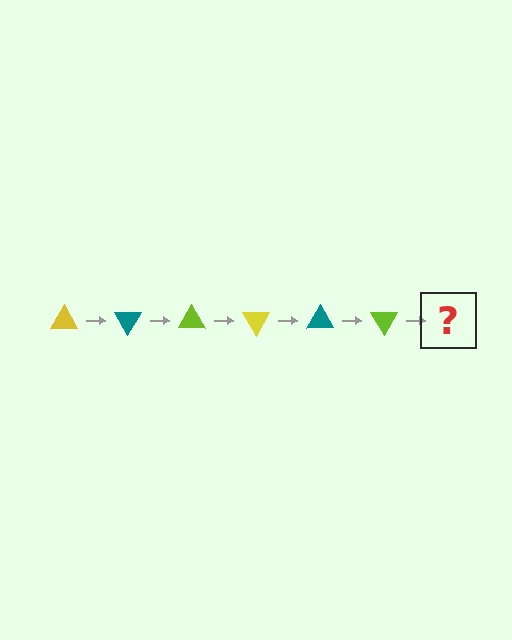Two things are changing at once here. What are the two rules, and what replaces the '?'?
The two rules are that it rotates 60 degrees each step and the color cycles through yellow, teal, and lime. The '?' should be a yellow triangle, rotated 360 degrees from the start.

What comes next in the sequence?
The next element should be a yellow triangle, rotated 360 degrees from the start.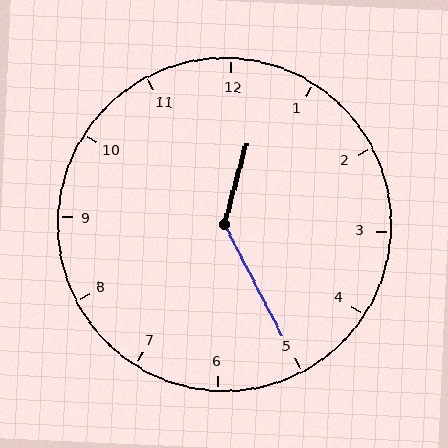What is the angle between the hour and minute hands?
Approximately 138 degrees.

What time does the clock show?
12:25.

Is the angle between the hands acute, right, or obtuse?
It is obtuse.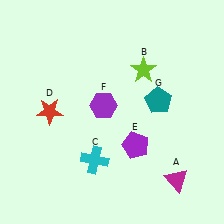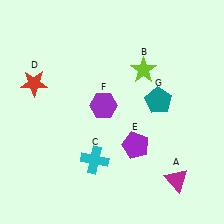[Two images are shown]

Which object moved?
The red star (D) moved up.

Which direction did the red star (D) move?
The red star (D) moved up.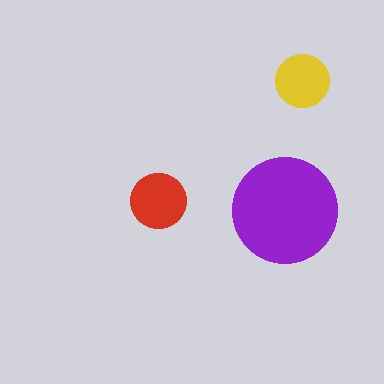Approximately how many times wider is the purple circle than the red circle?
About 2 times wider.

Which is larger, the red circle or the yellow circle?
The red one.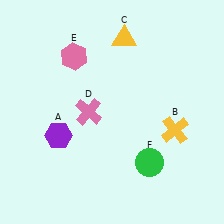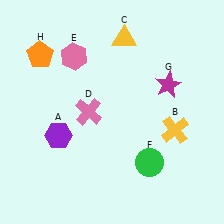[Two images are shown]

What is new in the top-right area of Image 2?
A magenta star (G) was added in the top-right area of Image 2.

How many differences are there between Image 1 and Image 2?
There are 2 differences between the two images.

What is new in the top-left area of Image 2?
An orange pentagon (H) was added in the top-left area of Image 2.